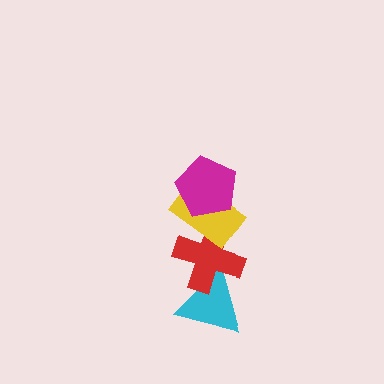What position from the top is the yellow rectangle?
The yellow rectangle is 2nd from the top.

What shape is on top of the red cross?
The yellow rectangle is on top of the red cross.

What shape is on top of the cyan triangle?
The red cross is on top of the cyan triangle.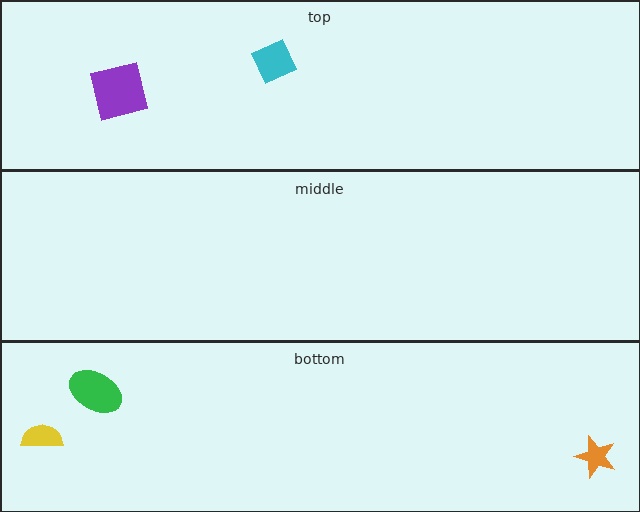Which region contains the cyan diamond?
The top region.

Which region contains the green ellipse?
The bottom region.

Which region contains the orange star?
The bottom region.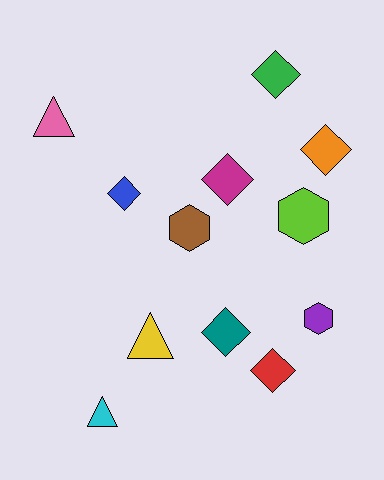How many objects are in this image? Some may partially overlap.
There are 12 objects.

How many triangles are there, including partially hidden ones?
There are 3 triangles.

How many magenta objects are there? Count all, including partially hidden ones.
There is 1 magenta object.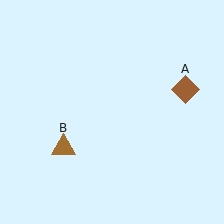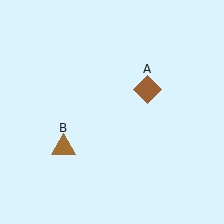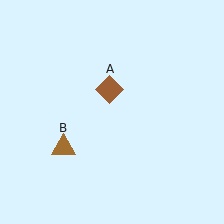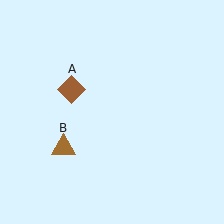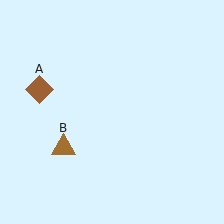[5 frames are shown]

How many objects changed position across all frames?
1 object changed position: brown diamond (object A).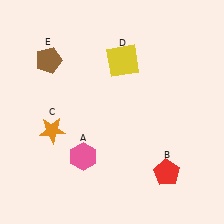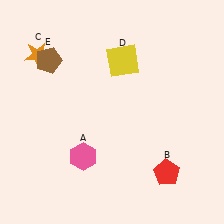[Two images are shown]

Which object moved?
The orange star (C) moved up.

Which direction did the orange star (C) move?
The orange star (C) moved up.